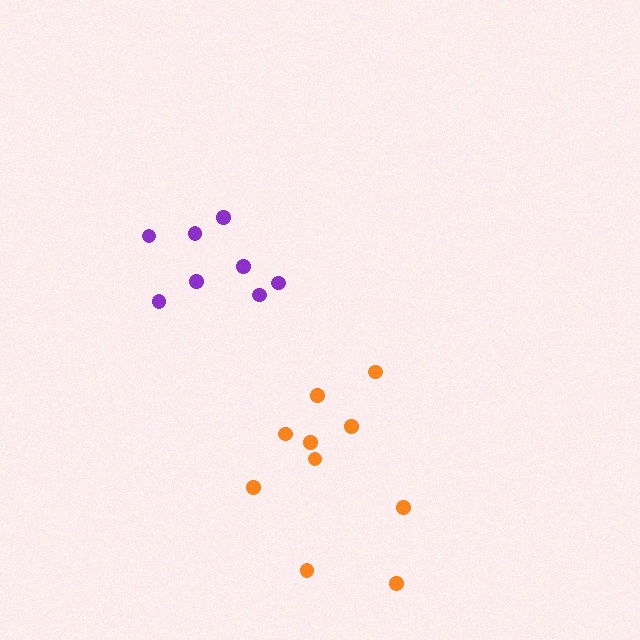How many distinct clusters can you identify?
There are 2 distinct clusters.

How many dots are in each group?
Group 1: 8 dots, Group 2: 10 dots (18 total).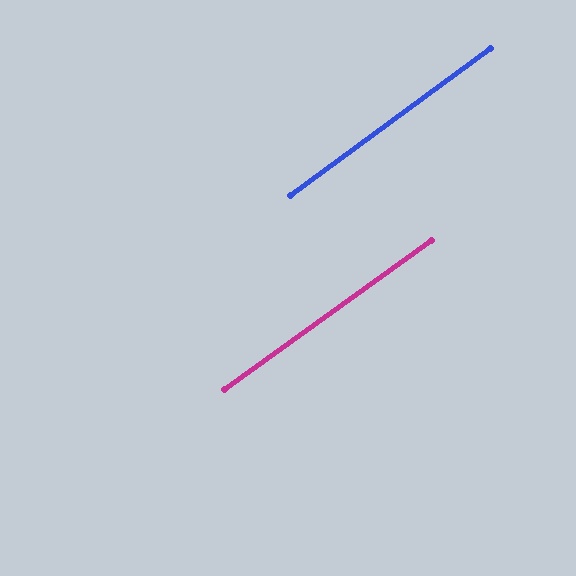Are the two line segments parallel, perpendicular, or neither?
Parallel — their directions differ by only 0.5°.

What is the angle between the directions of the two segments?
Approximately 0 degrees.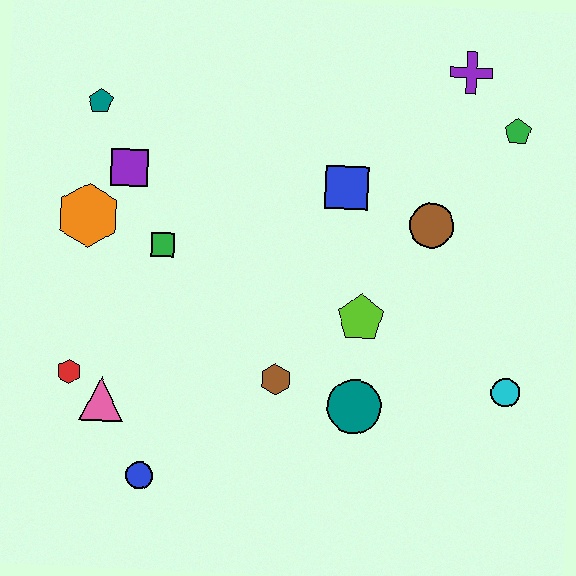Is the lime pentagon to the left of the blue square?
No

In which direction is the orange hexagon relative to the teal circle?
The orange hexagon is to the left of the teal circle.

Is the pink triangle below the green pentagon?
Yes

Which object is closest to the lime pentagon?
The teal circle is closest to the lime pentagon.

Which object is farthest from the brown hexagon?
The purple cross is farthest from the brown hexagon.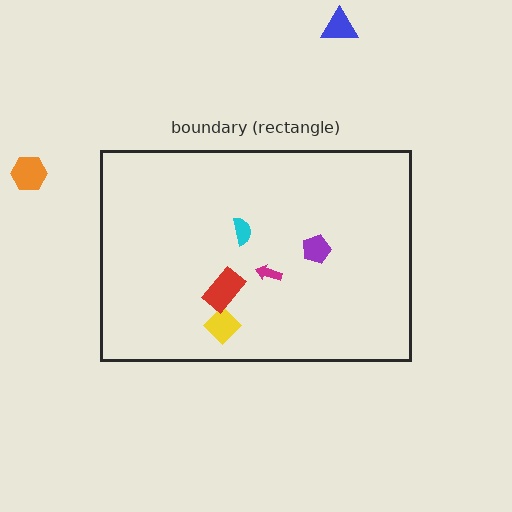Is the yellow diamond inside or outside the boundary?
Inside.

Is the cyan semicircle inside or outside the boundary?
Inside.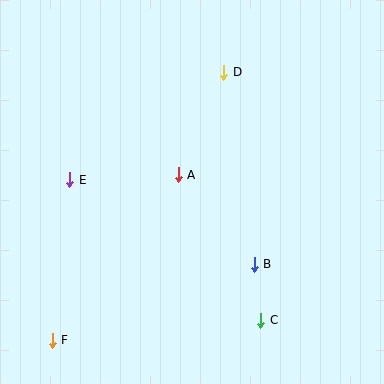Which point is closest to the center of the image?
Point A at (178, 175) is closest to the center.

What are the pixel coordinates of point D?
Point D is at (224, 72).